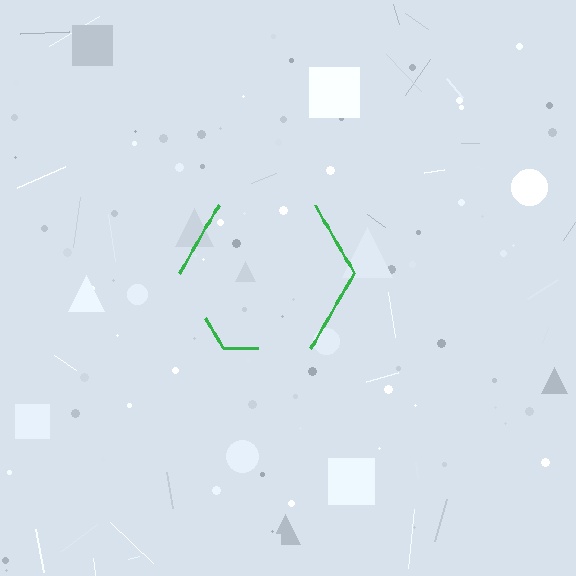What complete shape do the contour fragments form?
The contour fragments form a hexagon.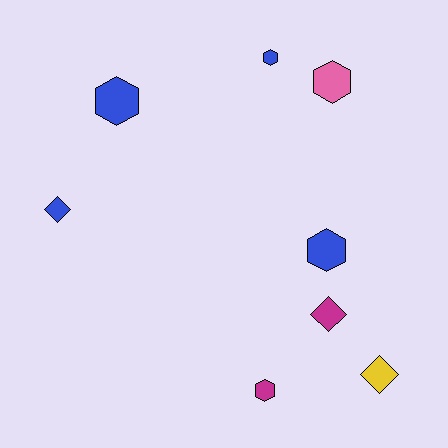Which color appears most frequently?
Blue, with 4 objects.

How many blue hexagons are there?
There are 3 blue hexagons.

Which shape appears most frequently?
Hexagon, with 5 objects.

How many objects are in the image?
There are 8 objects.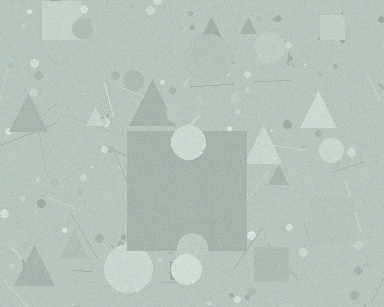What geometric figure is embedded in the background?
A square is embedded in the background.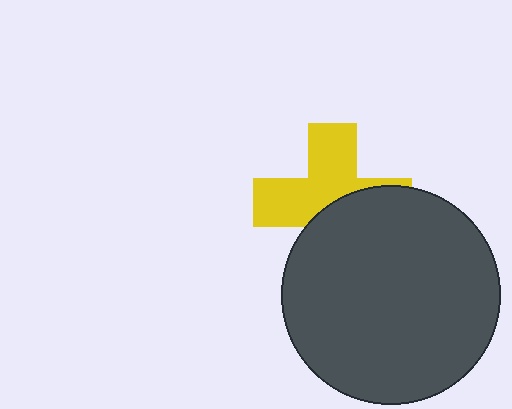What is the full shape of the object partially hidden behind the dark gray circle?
The partially hidden object is a yellow cross.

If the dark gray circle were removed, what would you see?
You would see the complete yellow cross.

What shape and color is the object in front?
The object in front is a dark gray circle.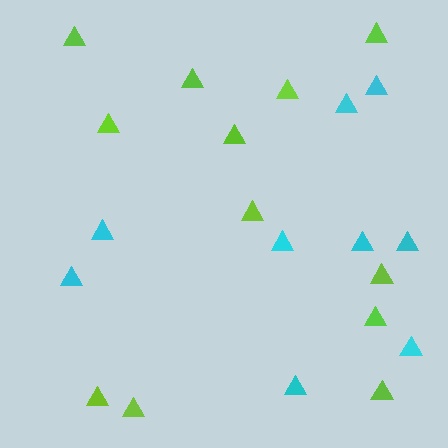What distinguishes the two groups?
There are 2 groups: one group of lime triangles (12) and one group of cyan triangles (9).